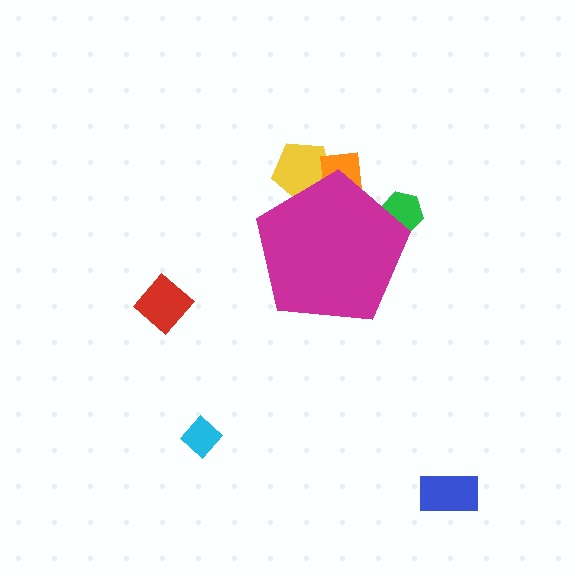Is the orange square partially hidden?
Yes, the orange square is partially hidden behind the magenta pentagon.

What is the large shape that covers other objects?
A magenta pentagon.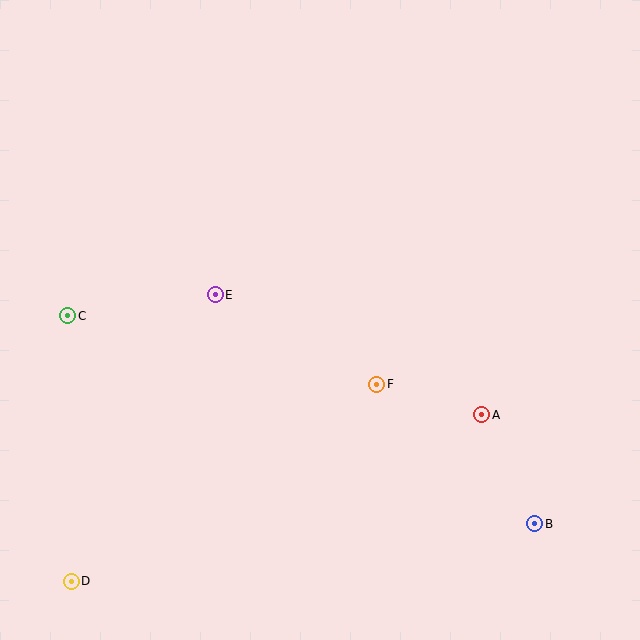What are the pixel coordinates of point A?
Point A is at (482, 415).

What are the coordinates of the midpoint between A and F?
The midpoint between A and F is at (429, 400).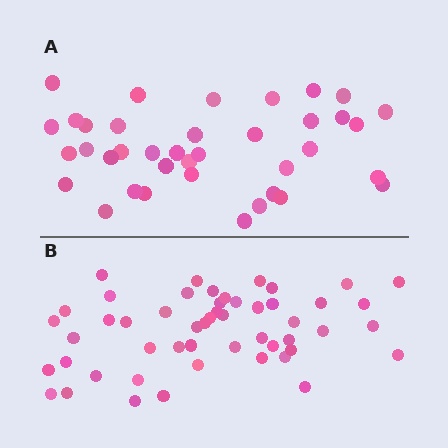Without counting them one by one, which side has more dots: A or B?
Region B (the bottom region) has more dots.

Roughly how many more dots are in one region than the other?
Region B has approximately 15 more dots than region A.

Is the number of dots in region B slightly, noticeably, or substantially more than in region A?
Region B has noticeably more, but not dramatically so. The ratio is roughly 1.3 to 1.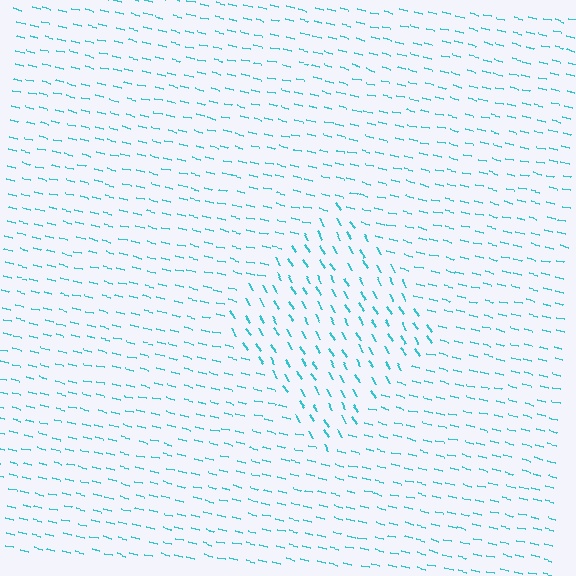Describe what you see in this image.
The image is filled with small cyan line segments. A diamond region in the image has lines oriented differently from the surrounding lines, creating a visible texture boundary.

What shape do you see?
I see a diamond.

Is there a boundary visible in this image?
Yes, there is a texture boundary formed by a change in line orientation.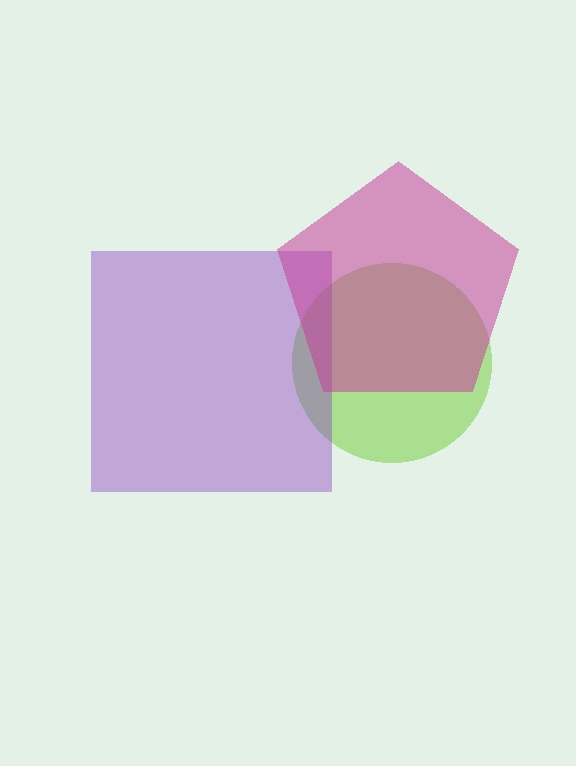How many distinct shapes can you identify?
There are 3 distinct shapes: a lime circle, a purple square, a magenta pentagon.